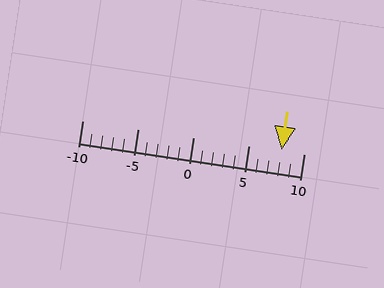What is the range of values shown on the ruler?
The ruler shows values from -10 to 10.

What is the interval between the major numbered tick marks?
The major tick marks are spaced 5 units apart.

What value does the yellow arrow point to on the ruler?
The yellow arrow points to approximately 8.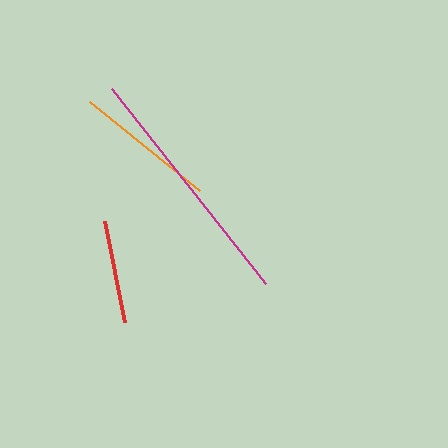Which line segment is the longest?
The magenta line is the longest at approximately 248 pixels.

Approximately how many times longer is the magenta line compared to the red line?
The magenta line is approximately 2.4 times the length of the red line.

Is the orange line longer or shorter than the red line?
The orange line is longer than the red line.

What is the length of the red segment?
The red segment is approximately 102 pixels long.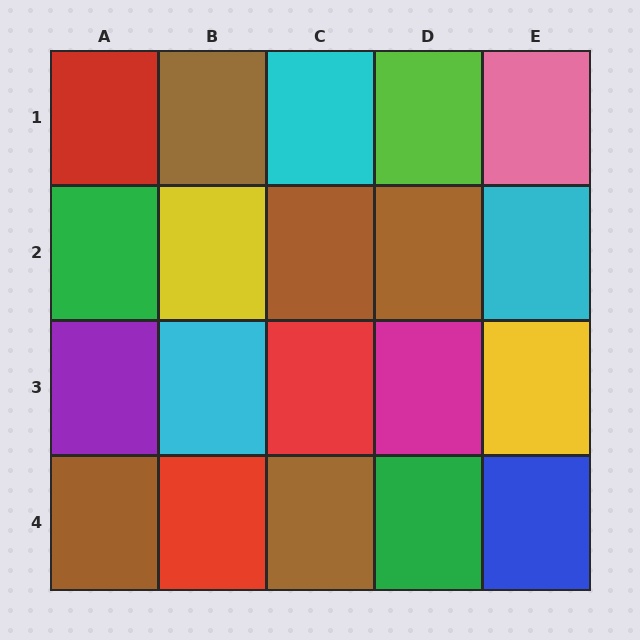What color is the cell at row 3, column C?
Red.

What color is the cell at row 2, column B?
Yellow.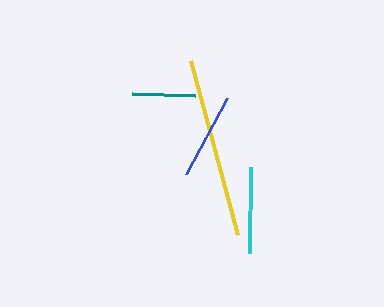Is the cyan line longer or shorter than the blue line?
The blue line is longer than the cyan line.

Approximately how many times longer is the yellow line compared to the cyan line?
The yellow line is approximately 2.1 times the length of the cyan line.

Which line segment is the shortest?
The teal line is the shortest at approximately 63 pixels.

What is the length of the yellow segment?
The yellow segment is approximately 181 pixels long.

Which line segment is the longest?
The yellow line is the longest at approximately 181 pixels.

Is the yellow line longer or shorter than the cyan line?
The yellow line is longer than the cyan line.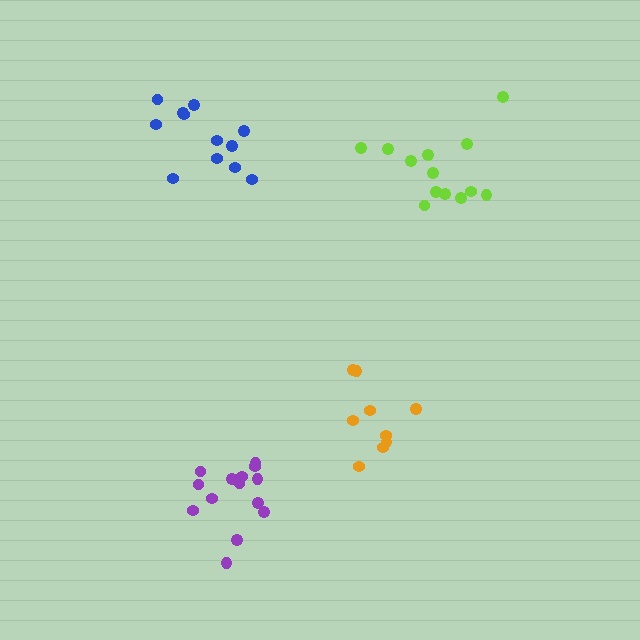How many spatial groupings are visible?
There are 4 spatial groupings.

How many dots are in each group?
Group 1: 14 dots, Group 2: 12 dots, Group 3: 13 dots, Group 4: 9 dots (48 total).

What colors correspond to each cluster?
The clusters are colored: purple, blue, lime, orange.